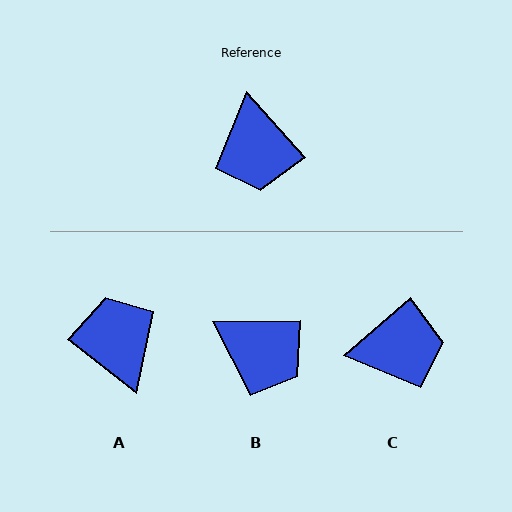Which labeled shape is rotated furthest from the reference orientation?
A, about 170 degrees away.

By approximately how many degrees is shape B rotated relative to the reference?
Approximately 50 degrees counter-clockwise.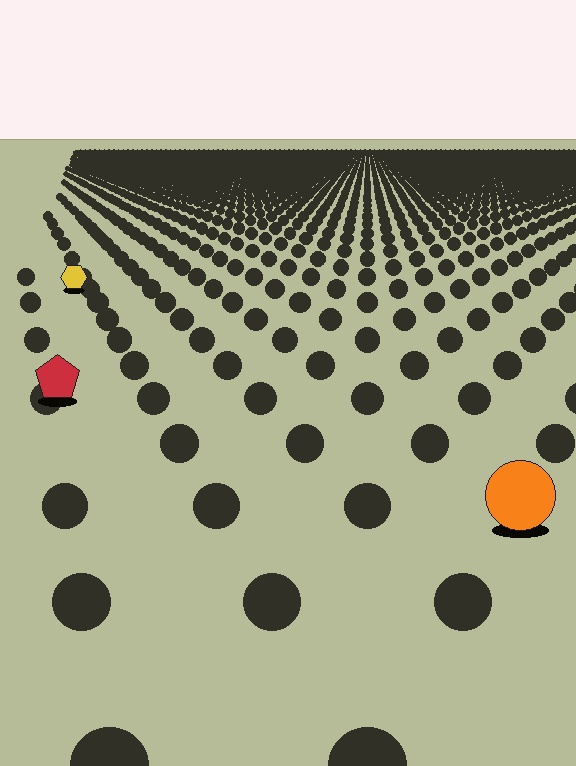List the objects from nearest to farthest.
From nearest to farthest: the orange circle, the red pentagon, the yellow hexagon.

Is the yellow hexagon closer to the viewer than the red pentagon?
No. The red pentagon is closer — you can tell from the texture gradient: the ground texture is coarser near it.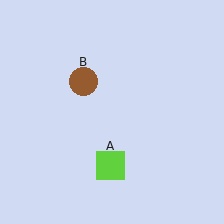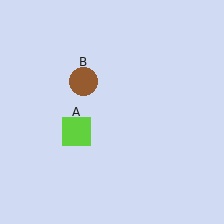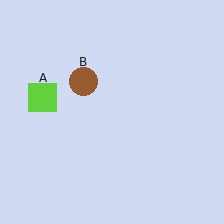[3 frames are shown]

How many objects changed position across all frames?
1 object changed position: lime square (object A).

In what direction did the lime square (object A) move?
The lime square (object A) moved up and to the left.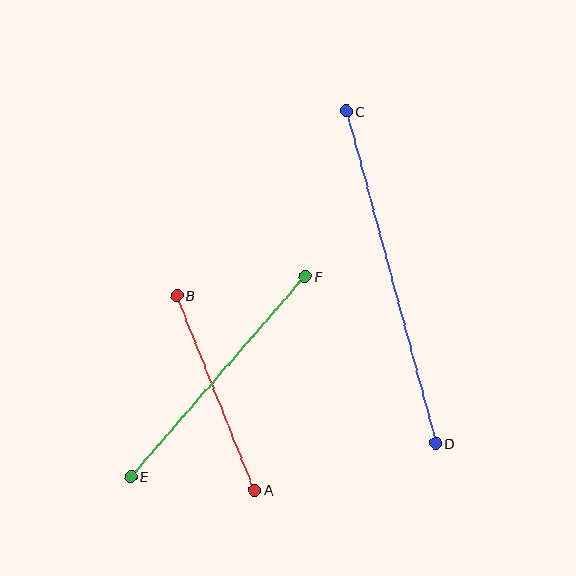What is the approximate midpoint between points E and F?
The midpoint is at approximately (218, 376) pixels.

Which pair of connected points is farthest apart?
Points C and D are farthest apart.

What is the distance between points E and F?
The distance is approximately 265 pixels.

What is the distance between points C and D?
The distance is approximately 344 pixels.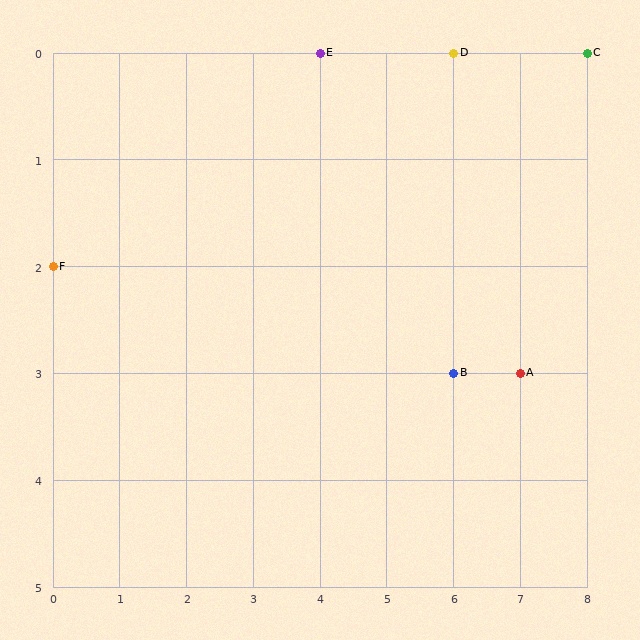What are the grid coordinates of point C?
Point C is at grid coordinates (8, 0).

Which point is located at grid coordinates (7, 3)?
Point A is at (7, 3).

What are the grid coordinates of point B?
Point B is at grid coordinates (6, 3).